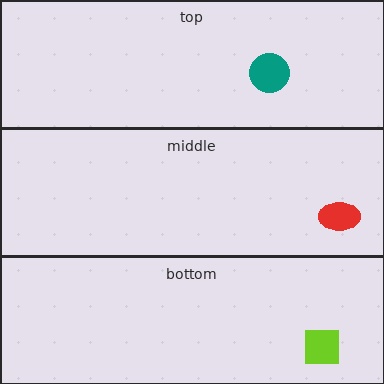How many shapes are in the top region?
1.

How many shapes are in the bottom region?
1.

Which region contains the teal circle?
The top region.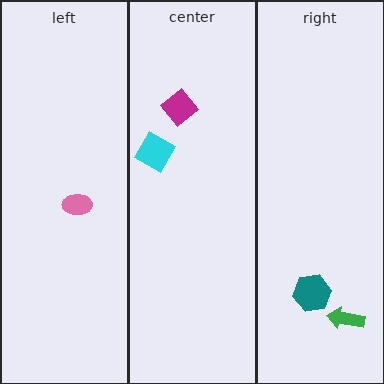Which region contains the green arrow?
The right region.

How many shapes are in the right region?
2.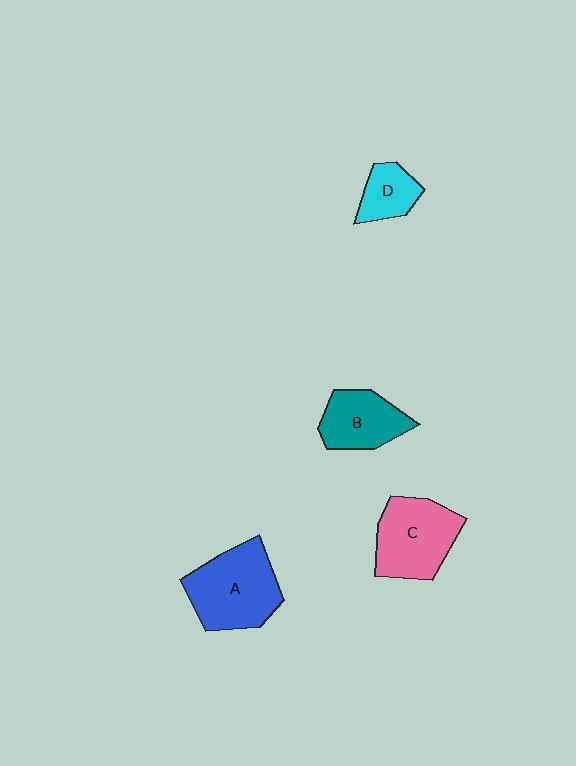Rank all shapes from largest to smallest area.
From largest to smallest: A (blue), C (pink), B (teal), D (cyan).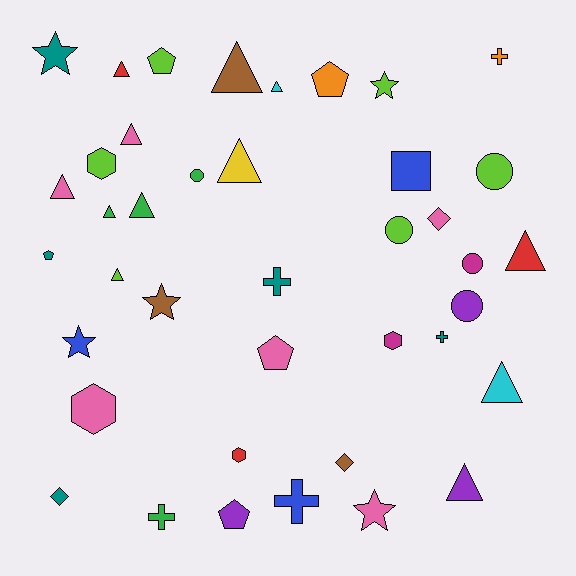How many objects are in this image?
There are 40 objects.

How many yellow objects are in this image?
There is 1 yellow object.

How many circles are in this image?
There are 5 circles.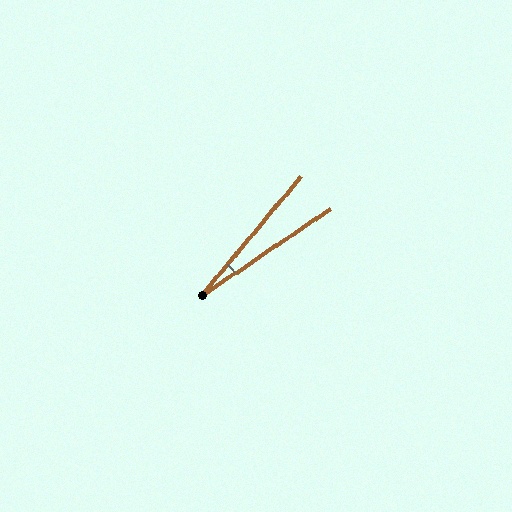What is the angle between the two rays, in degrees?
Approximately 16 degrees.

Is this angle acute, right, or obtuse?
It is acute.